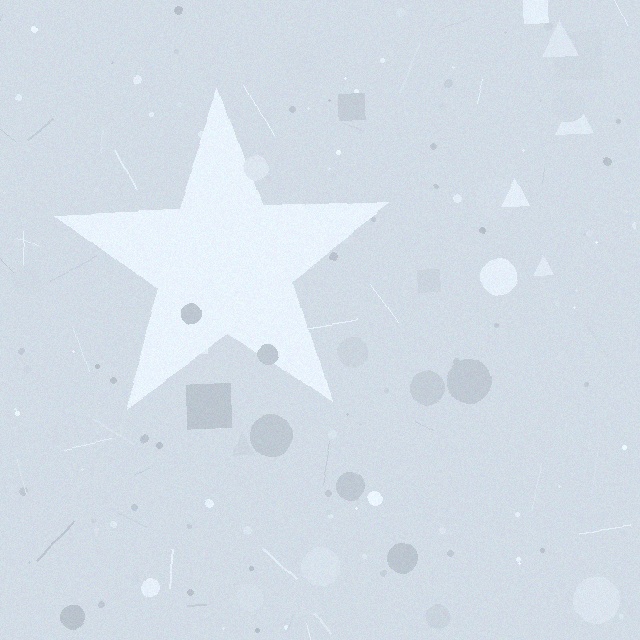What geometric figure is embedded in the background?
A star is embedded in the background.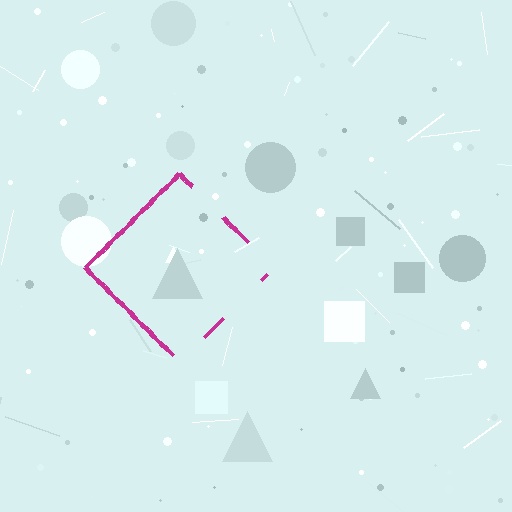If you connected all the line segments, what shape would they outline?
They would outline a diamond.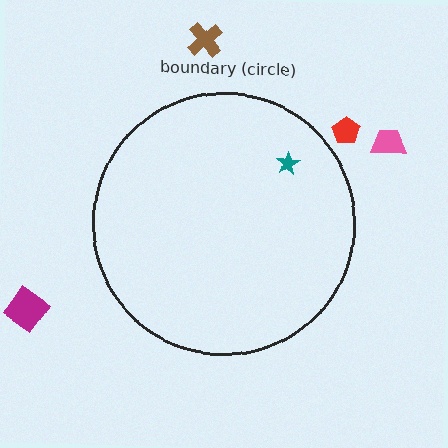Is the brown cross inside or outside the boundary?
Outside.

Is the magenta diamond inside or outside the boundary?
Outside.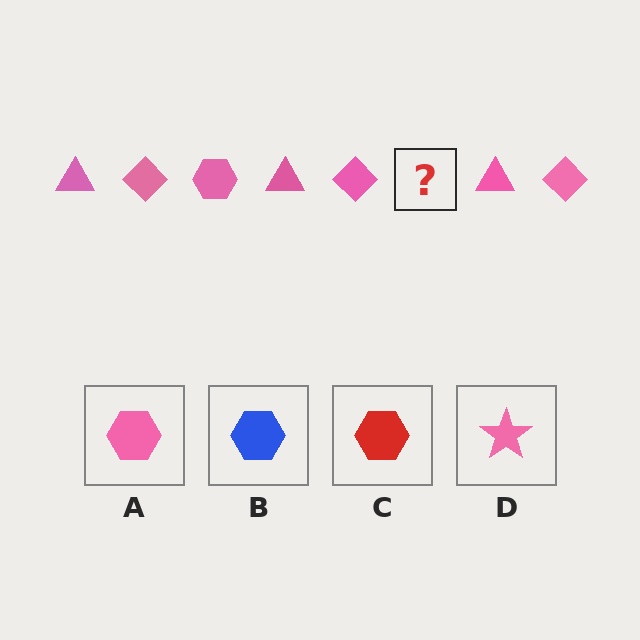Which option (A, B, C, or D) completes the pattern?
A.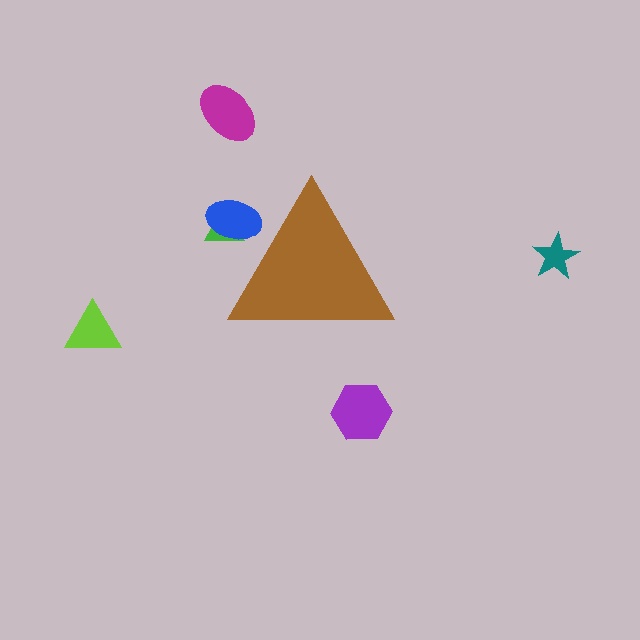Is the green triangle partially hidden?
Yes, the green triangle is partially hidden behind the brown triangle.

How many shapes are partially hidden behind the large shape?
2 shapes are partially hidden.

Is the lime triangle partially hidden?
No, the lime triangle is fully visible.